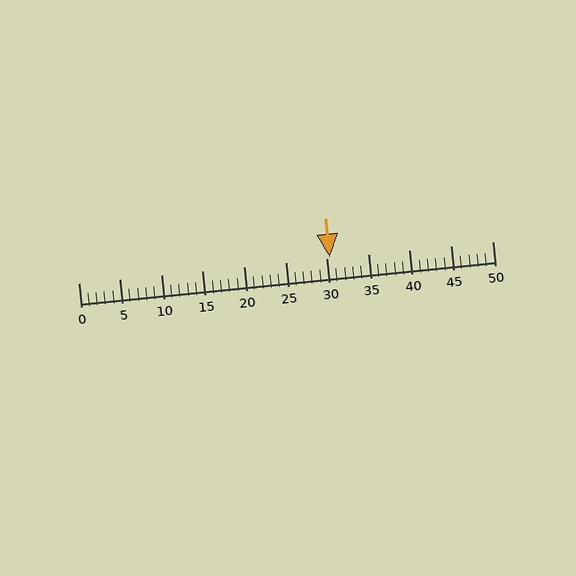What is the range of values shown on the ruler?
The ruler shows values from 0 to 50.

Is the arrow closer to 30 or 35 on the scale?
The arrow is closer to 30.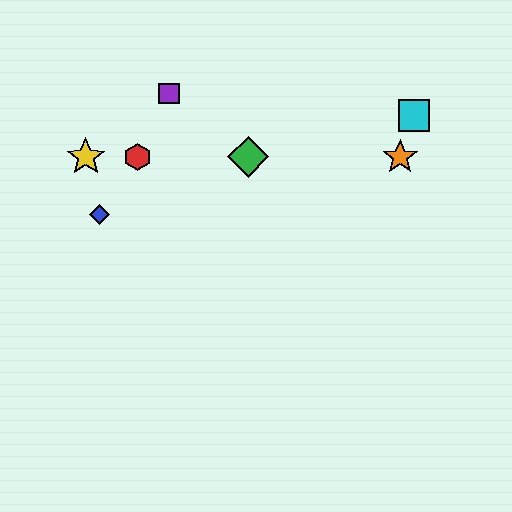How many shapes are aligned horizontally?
4 shapes (the red hexagon, the green diamond, the yellow star, the orange star) are aligned horizontally.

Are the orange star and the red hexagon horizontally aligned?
Yes, both are at y≈157.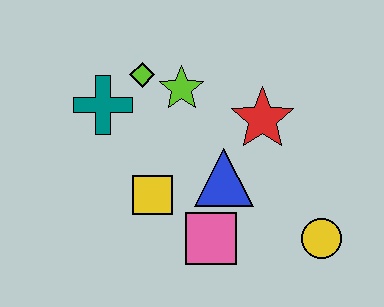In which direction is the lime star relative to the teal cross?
The lime star is to the right of the teal cross.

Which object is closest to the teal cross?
The lime diamond is closest to the teal cross.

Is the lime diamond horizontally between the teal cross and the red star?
Yes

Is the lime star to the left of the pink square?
Yes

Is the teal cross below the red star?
No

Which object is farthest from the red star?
The teal cross is farthest from the red star.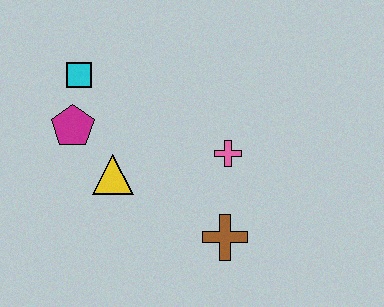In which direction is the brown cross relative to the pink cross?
The brown cross is below the pink cross.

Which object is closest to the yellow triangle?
The magenta pentagon is closest to the yellow triangle.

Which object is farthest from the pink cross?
The cyan square is farthest from the pink cross.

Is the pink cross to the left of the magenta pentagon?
No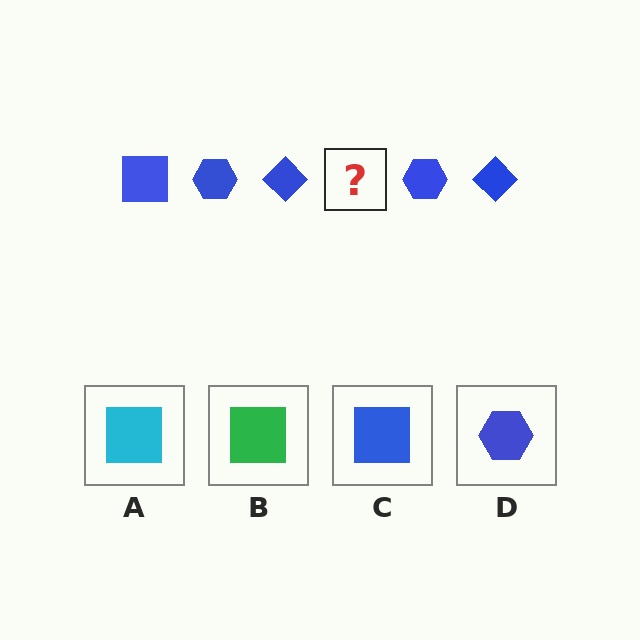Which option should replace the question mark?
Option C.